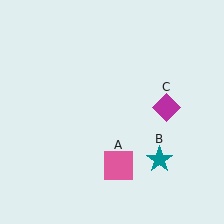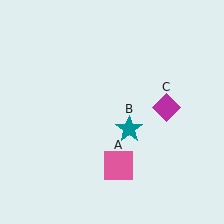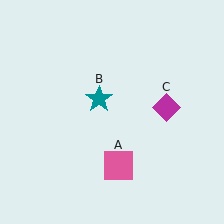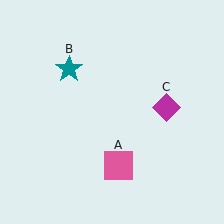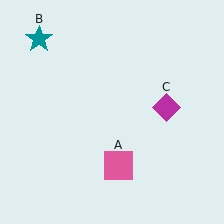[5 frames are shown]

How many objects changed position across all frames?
1 object changed position: teal star (object B).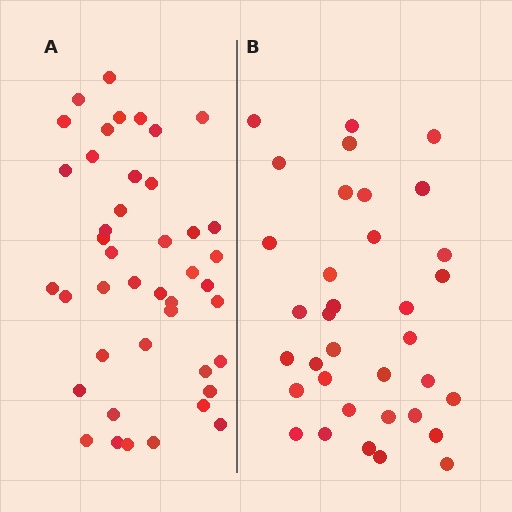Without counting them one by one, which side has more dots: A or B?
Region A (the left region) has more dots.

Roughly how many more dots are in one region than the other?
Region A has roughly 8 or so more dots than region B.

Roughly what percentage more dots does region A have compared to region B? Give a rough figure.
About 25% more.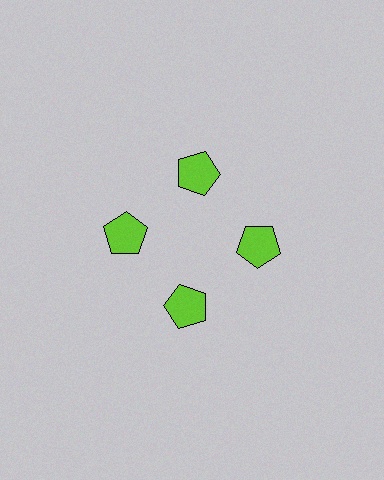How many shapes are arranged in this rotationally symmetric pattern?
There are 4 shapes, arranged in 4 groups of 1.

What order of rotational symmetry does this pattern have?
This pattern has 4-fold rotational symmetry.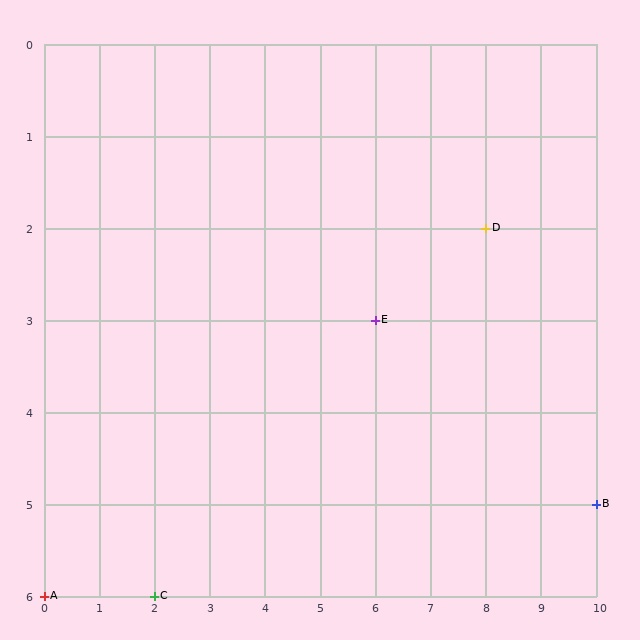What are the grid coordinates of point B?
Point B is at grid coordinates (10, 5).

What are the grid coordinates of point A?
Point A is at grid coordinates (0, 6).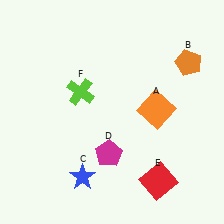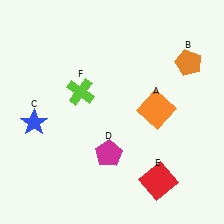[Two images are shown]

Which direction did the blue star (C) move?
The blue star (C) moved up.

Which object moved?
The blue star (C) moved up.